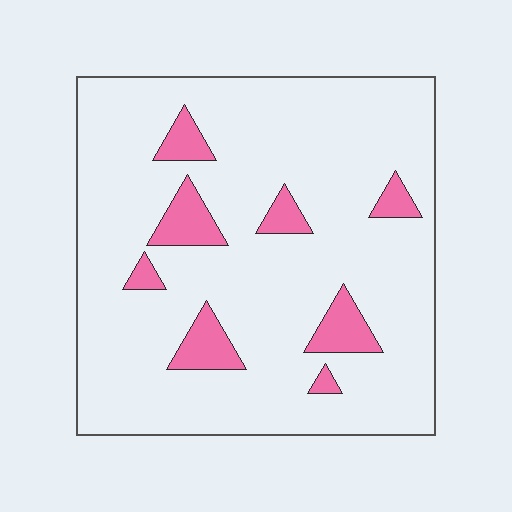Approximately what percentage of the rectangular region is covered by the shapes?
Approximately 10%.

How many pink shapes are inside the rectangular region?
8.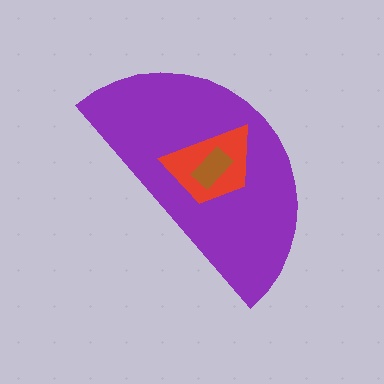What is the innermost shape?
The brown rectangle.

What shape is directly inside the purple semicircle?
The red trapezoid.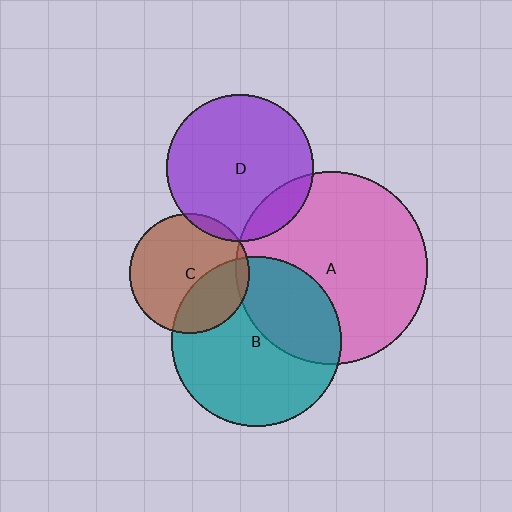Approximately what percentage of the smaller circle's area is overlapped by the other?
Approximately 15%.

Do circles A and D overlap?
Yes.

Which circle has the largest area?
Circle A (pink).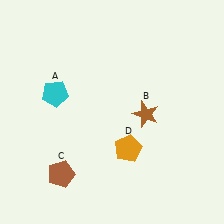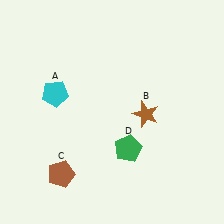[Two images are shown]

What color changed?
The pentagon (D) changed from orange in Image 1 to green in Image 2.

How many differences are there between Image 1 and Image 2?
There is 1 difference between the two images.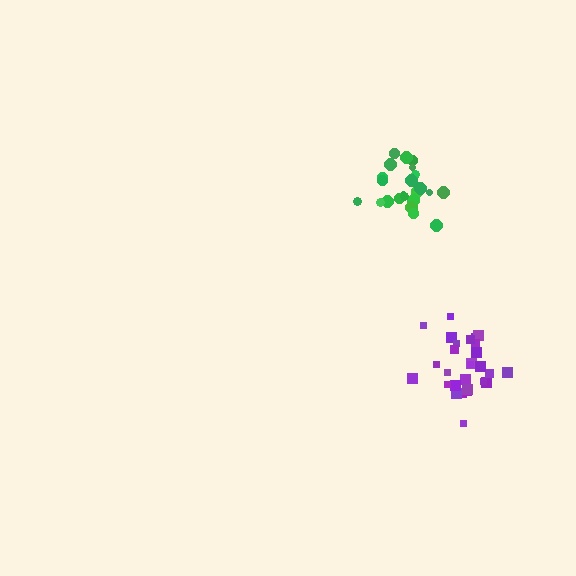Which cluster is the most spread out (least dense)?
Green.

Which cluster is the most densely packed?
Purple.